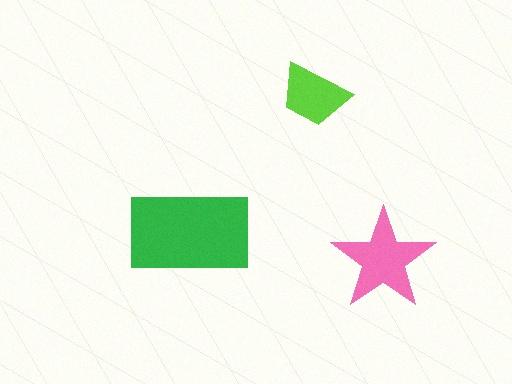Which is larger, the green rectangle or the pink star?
The green rectangle.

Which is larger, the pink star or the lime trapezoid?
The pink star.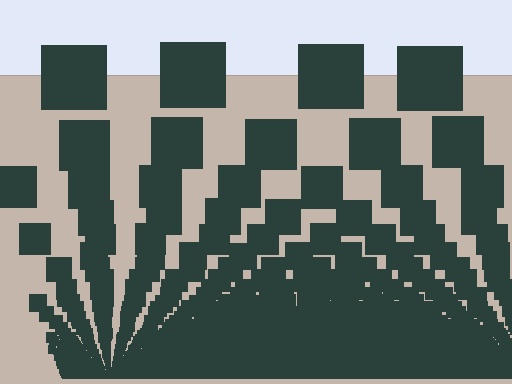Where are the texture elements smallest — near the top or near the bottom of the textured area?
Near the bottom.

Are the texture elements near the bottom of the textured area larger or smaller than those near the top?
Smaller. The gradient is inverted — elements near the bottom are smaller and denser.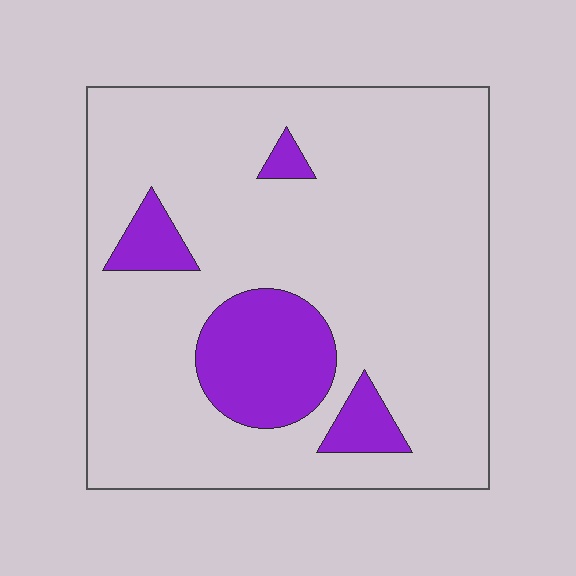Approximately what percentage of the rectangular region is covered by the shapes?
Approximately 15%.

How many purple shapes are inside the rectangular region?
4.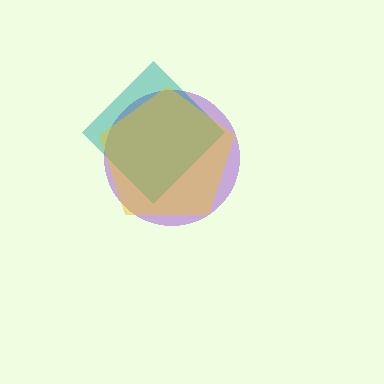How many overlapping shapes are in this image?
There are 3 overlapping shapes in the image.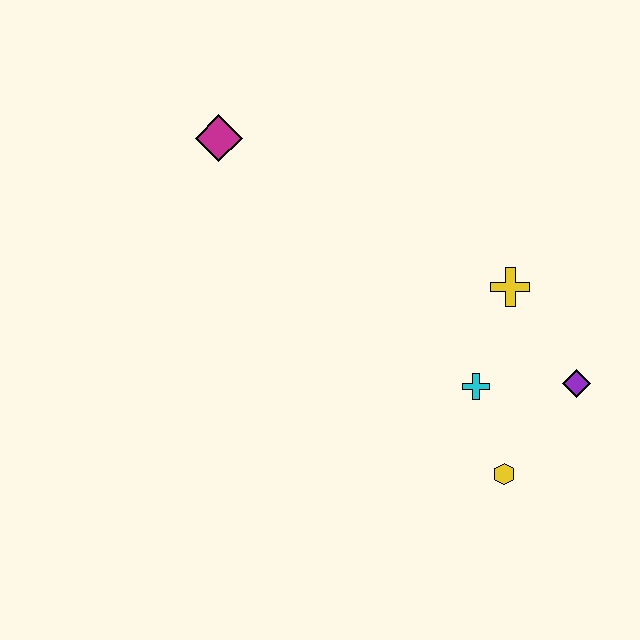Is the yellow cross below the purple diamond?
No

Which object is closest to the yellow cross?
The cyan cross is closest to the yellow cross.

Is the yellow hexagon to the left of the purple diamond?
Yes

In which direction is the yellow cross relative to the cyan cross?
The yellow cross is above the cyan cross.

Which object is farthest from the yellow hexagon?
The magenta diamond is farthest from the yellow hexagon.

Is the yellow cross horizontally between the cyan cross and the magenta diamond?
No